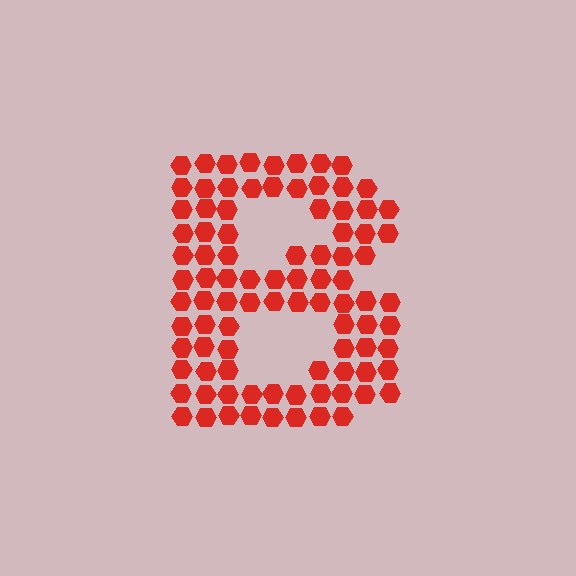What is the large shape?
The large shape is the letter B.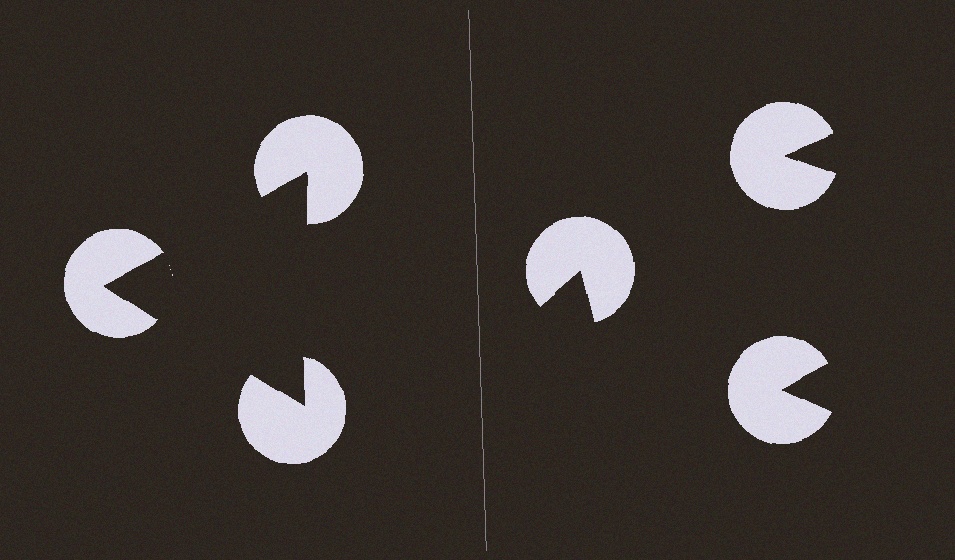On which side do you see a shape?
An illusory triangle appears on the left side. On the right side the wedge cuts are rotated, so no coherent shape forms.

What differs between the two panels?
The pac-man discs are positioned identically on both sides; only the wedge orientations differ. On the left they align to a triangle; on the right they are misaligned.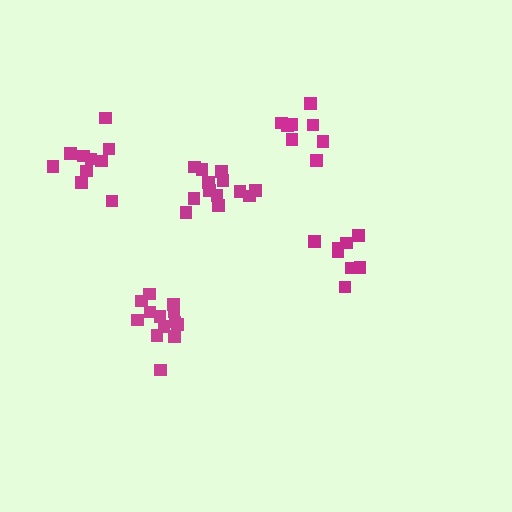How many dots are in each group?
Group 1: 13 dots, Group 2: 13 dots, Group 3: 8 dots, Group 4: 10 dots, Group 5: 8 dots (52 total).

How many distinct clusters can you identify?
There are 5 distinct clusters.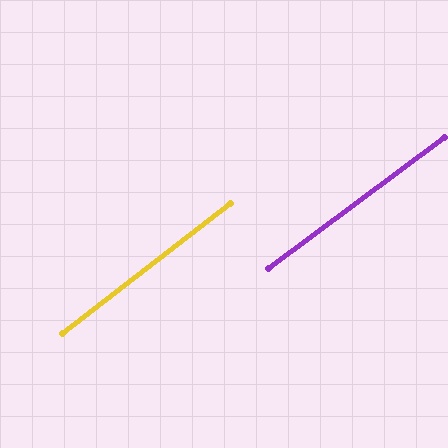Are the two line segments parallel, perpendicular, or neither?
Parallel — their directions differ by only 1.2°.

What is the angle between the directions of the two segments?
Approximately 1 degree.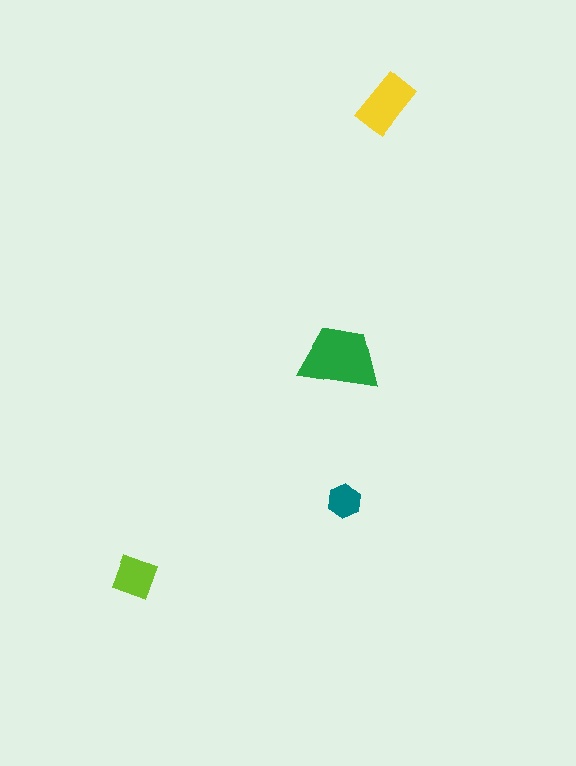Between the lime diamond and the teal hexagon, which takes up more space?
The lime diamond.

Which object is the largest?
The green trapezoid.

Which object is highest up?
The yellow rectangle is topmost.